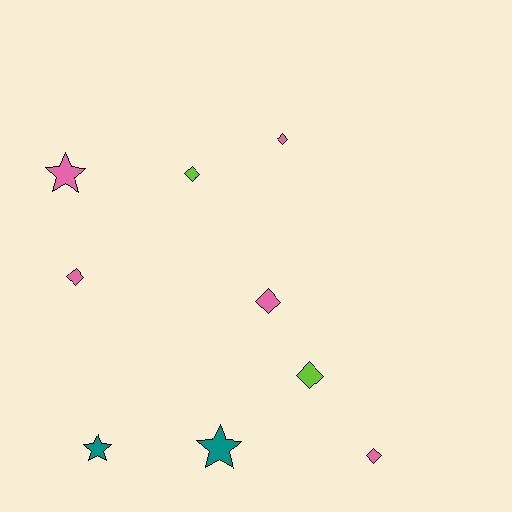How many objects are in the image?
There are 9 objects.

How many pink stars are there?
There is 1 pink star.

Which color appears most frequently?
Pink, with 5 objects.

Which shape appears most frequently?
Diamond, with 6 objects.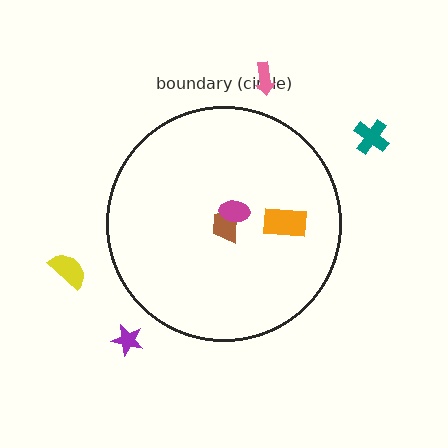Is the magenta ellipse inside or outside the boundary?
Inside.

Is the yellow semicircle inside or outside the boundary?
Outside.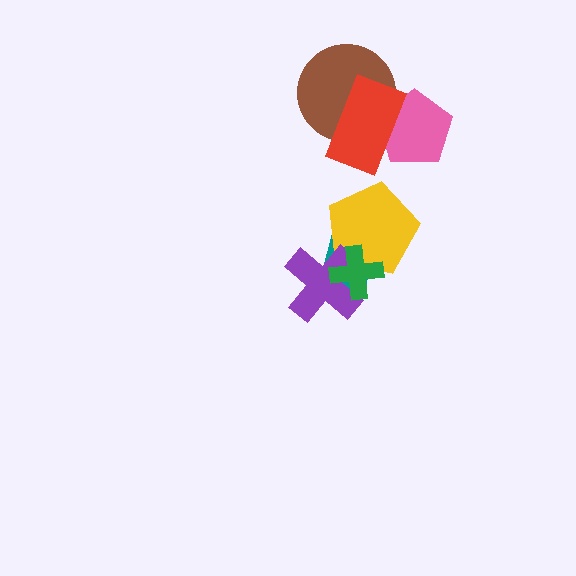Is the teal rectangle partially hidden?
Yes, it is partially covered by another shape.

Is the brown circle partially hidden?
Yes, it is partially covered by another shape.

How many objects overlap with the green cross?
3 objects overlap with the green cross.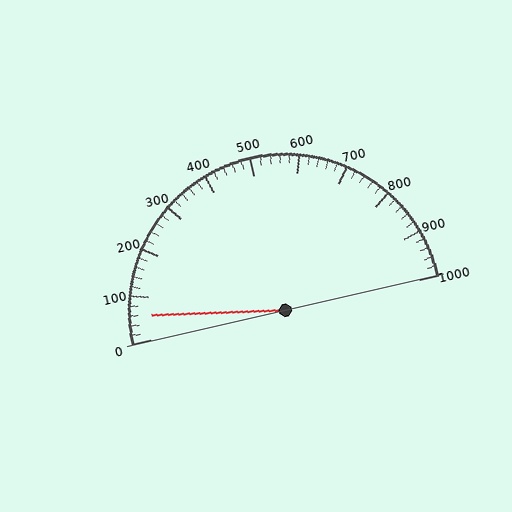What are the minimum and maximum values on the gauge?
The gauge ranges from 0 to 1000.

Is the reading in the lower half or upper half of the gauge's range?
The reading is in the lower half of the range (0 to 1000).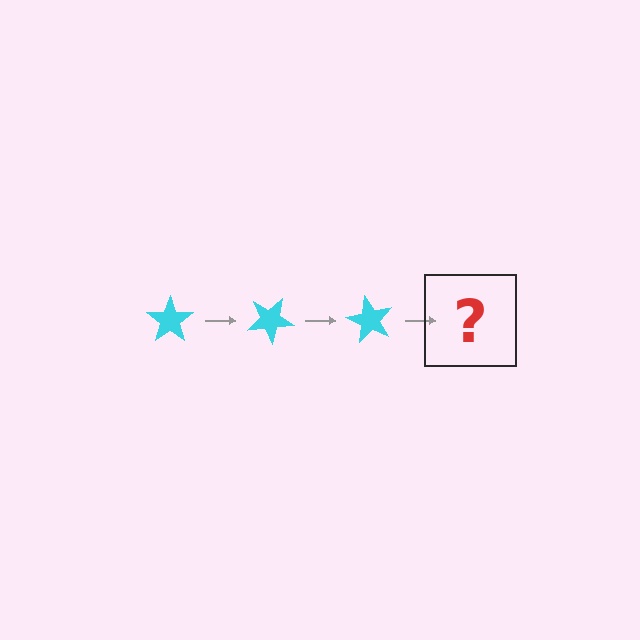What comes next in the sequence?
The next element should be a cyan star rotated 90 degrees.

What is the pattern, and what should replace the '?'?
The pattern is that the star rotates 30 degrees each step. The '?' should be a cyan star rotated 90 degrees.